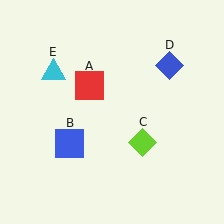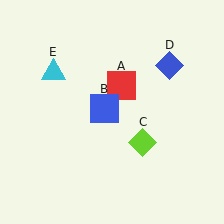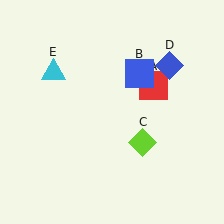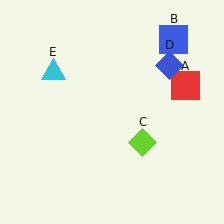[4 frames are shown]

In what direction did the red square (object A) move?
The red square (object A) moved right.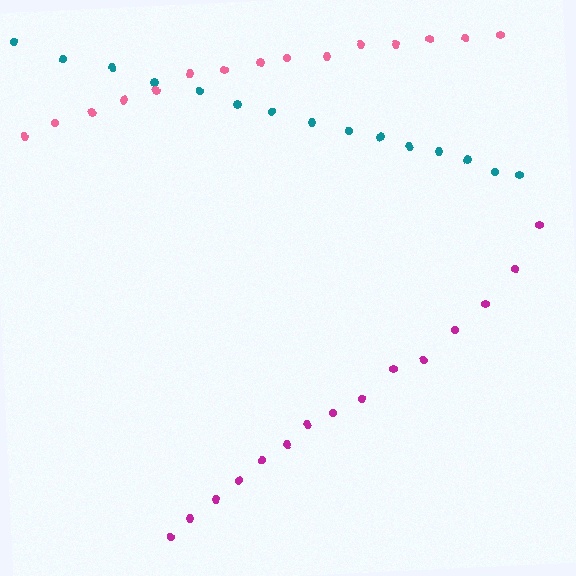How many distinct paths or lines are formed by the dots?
There are 3 distinct paths.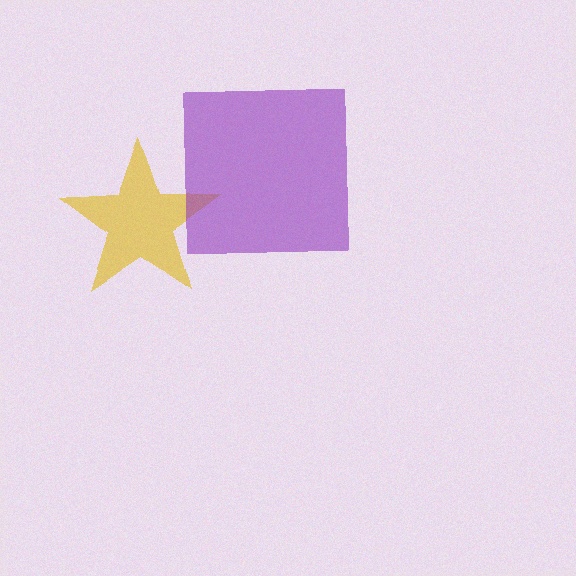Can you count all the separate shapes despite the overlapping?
Yes, there are 2 separate shapes.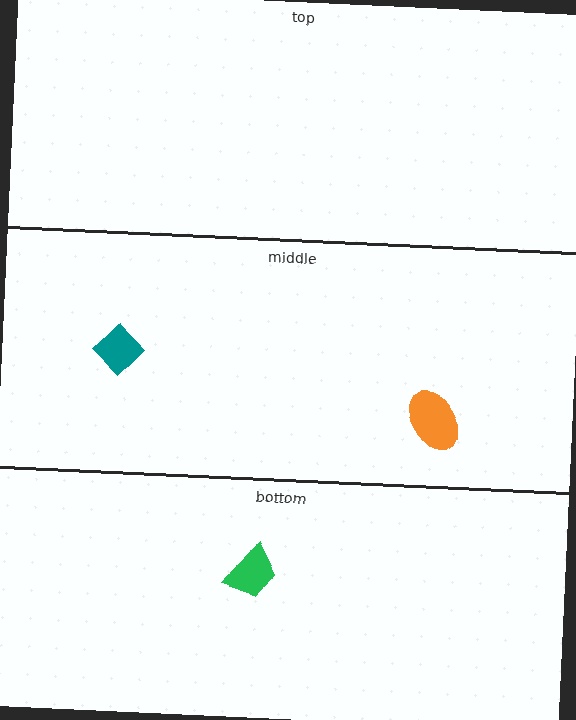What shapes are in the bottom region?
The green trapezoid.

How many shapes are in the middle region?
2.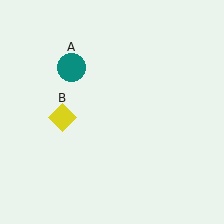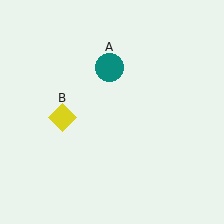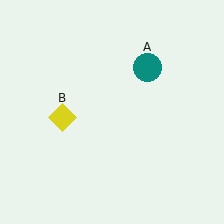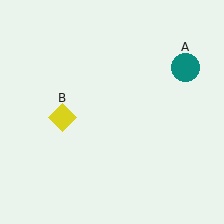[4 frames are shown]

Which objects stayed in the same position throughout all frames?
Yellow diamond (object B) remained stationary.